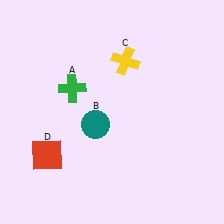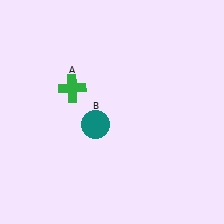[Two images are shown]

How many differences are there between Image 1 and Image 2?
There are 2 differences between the two images.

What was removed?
The yellow cross (C), the red square (D) were removed in Image 2.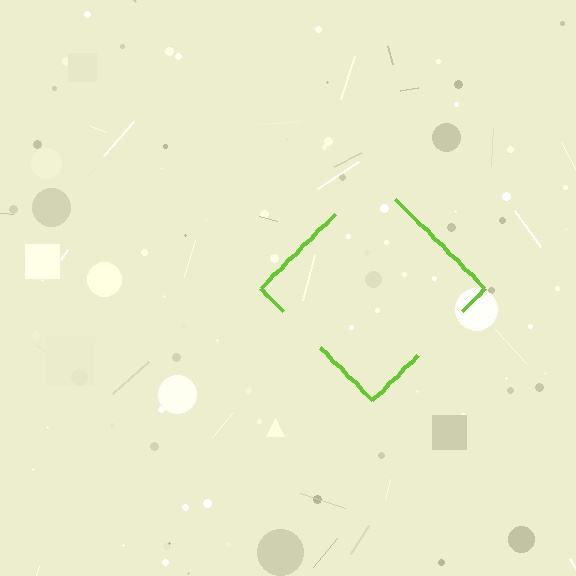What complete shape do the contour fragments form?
The contour fragments form a diamond.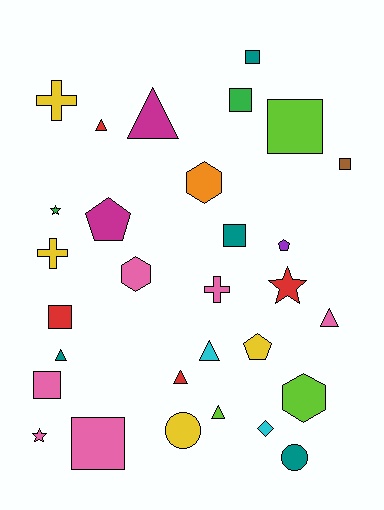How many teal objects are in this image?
There are 4 teal objects.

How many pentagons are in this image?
There are 3 pentagons.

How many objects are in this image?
There are 30 objects.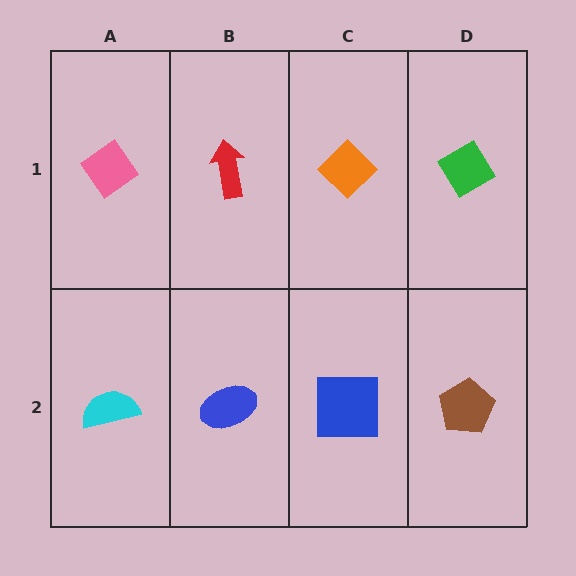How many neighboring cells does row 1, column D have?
2.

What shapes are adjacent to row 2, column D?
A green diamond (row 1, column D), a blue square (row 2, column C).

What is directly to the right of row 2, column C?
A brown pentagon.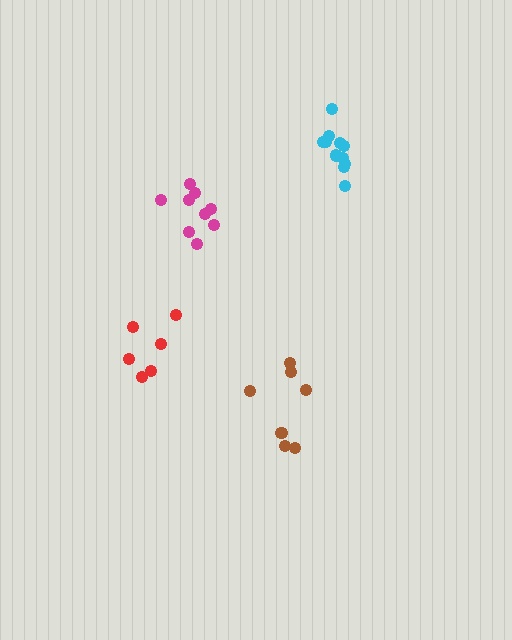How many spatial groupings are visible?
There are 4 spatial groupings.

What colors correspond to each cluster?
The clusters are colored: cyan, brown, red, magenta.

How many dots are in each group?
Group 1: 11 dots, Group 2: 7 dots, Group 3: 6 dots, Group 4: 9 dots (33 total).